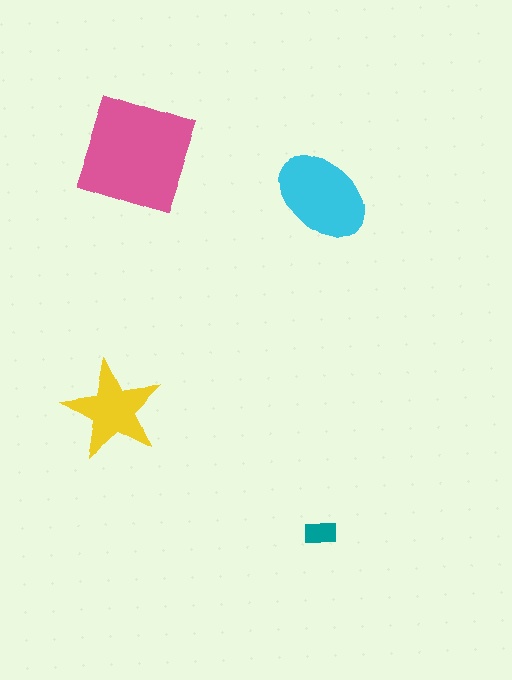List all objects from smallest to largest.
The teal rectangle, the yellow star, the cyan ellipse, the pink square.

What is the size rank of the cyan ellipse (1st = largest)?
2nd.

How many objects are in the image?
There are 4 objects in the image.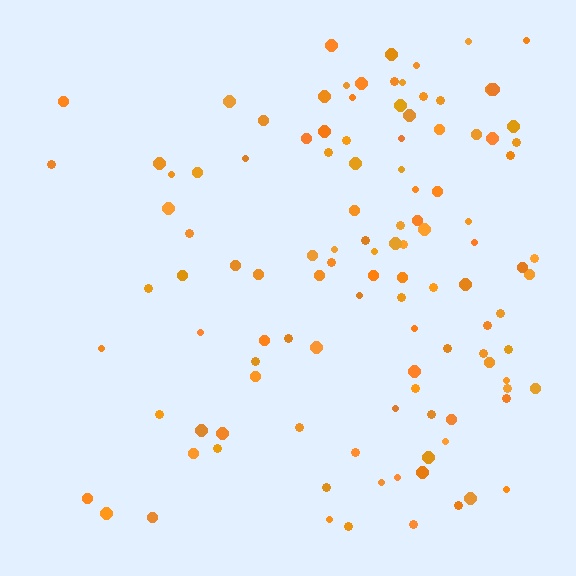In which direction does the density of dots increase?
From left to right, with the right side densest.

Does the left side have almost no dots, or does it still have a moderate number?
Still a moderate number, just noticeably fewer than the right.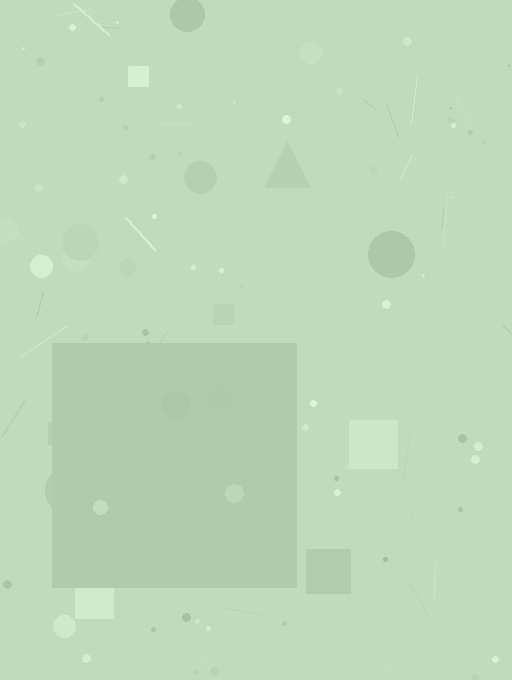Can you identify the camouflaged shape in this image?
The camouflaged shape is a square.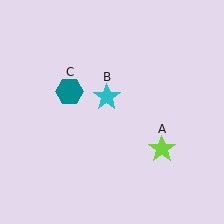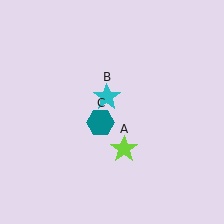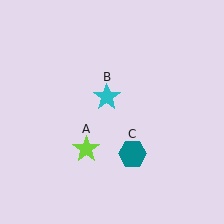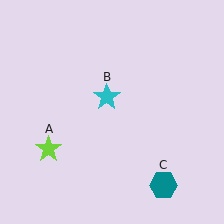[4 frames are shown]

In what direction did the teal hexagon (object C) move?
The teal hexagon (object C) moved down and to the right.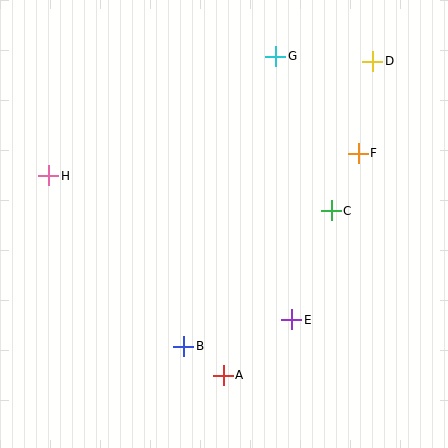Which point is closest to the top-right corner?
Point D is closest to the top-right corner.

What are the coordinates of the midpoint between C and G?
The midpoint between C and G is at (304, 133).